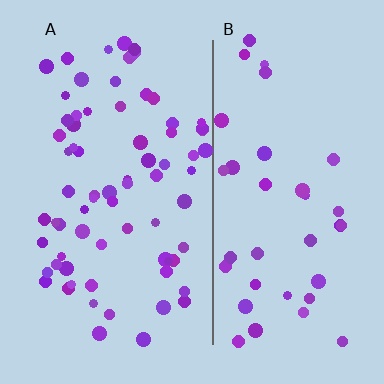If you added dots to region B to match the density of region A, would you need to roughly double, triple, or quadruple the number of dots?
Approximately double.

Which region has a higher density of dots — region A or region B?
A (the left).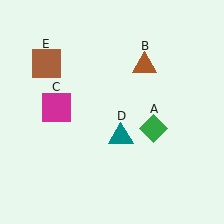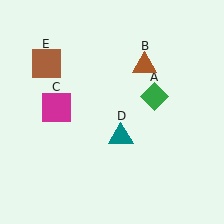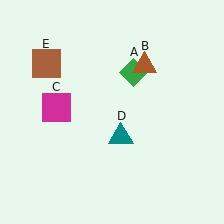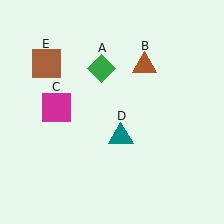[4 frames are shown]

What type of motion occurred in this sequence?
The green diamond (object A) rotated counterclockwise around the center of the scene.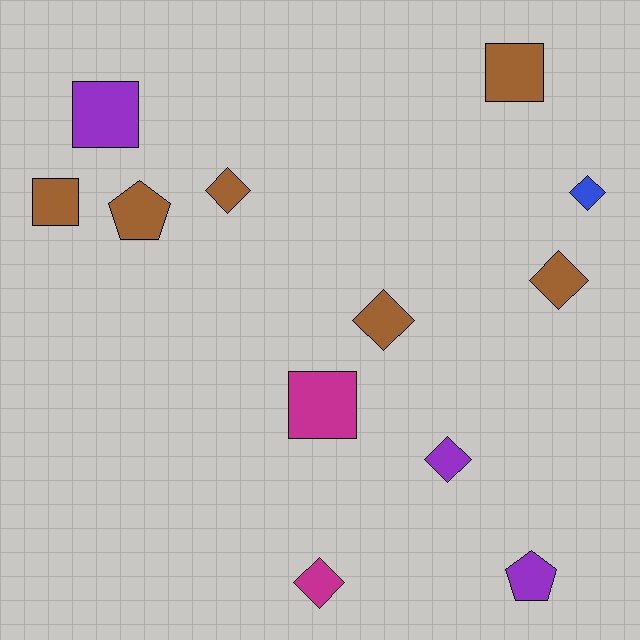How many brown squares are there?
There are 2 brown squares.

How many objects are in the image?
There are 12 objects.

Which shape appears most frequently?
Diamond, with 6 objects.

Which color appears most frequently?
Brown, with 6 objects.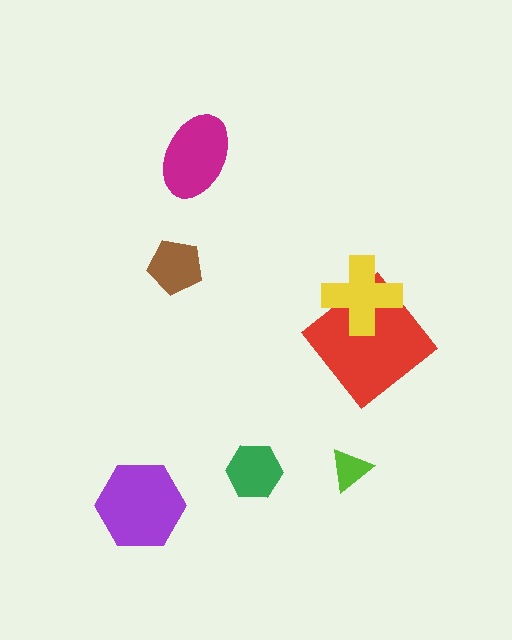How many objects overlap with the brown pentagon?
0 objects overlap with the brown pentagon.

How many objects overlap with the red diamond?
1 object overlaps with the red diamond.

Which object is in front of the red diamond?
The yellow cross is in front of the red diamond.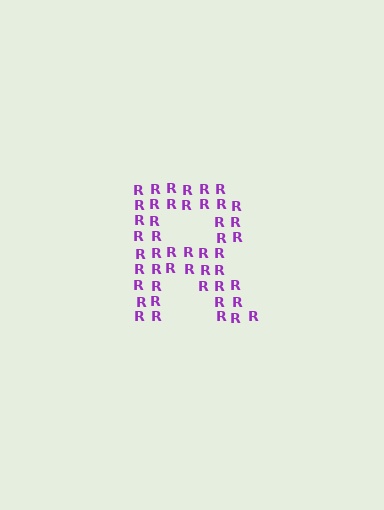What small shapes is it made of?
It is made of small letter R's.